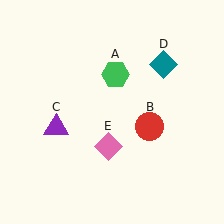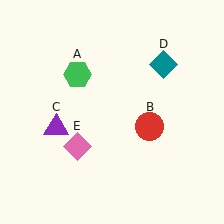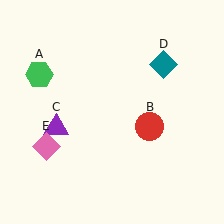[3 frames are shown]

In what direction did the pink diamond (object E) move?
The pink diamond (object E) moved left.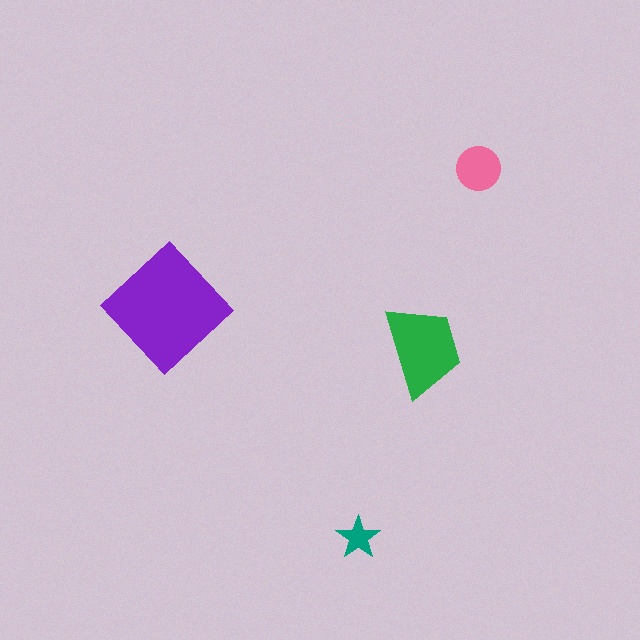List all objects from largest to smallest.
The purple diamond, the green trapezoid, the pink circle, the teal star.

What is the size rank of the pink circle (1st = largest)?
3rd.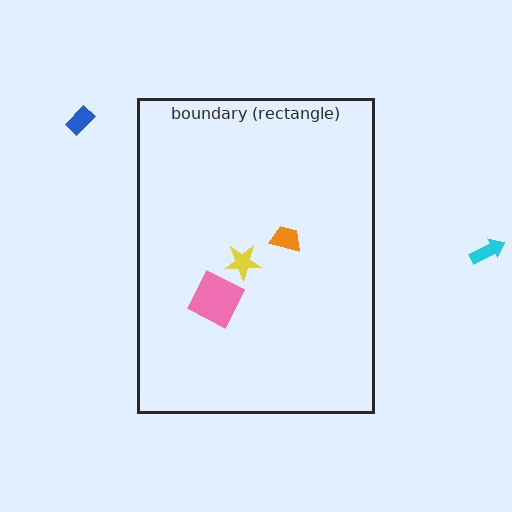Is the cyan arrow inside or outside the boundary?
Outside.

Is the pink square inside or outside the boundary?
Inside.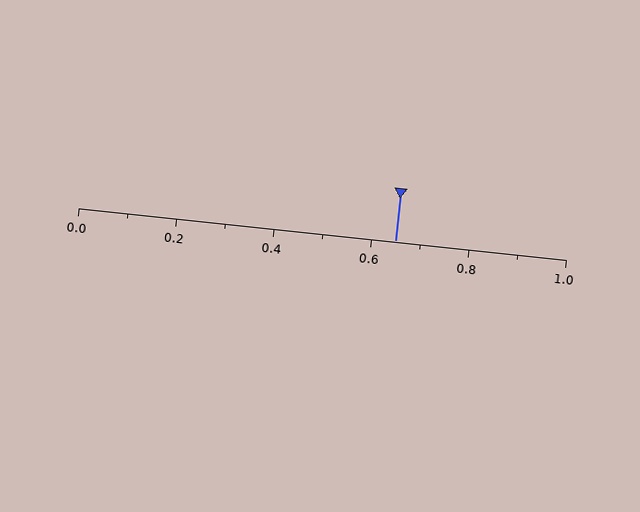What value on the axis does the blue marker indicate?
The marker indicates approximately 0.65.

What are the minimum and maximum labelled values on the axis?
The axis runs from 0.0 to 1.0.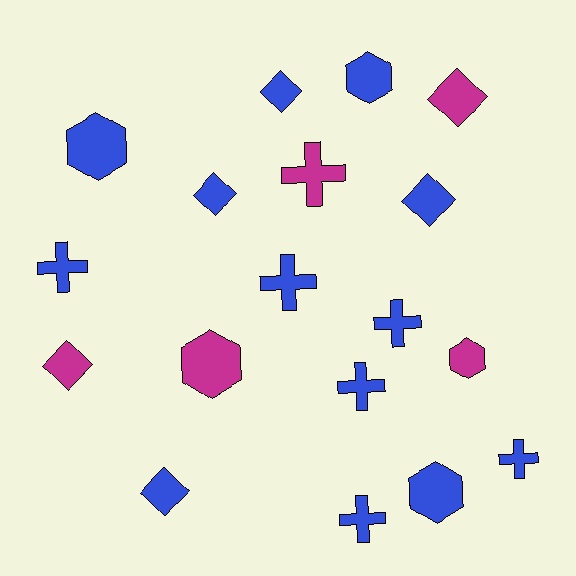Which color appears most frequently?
Blue, with 13 objects.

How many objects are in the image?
There are 18 objects.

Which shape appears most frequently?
Cross, with 7 objects.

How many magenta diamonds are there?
There are 2 magenta diamonds.